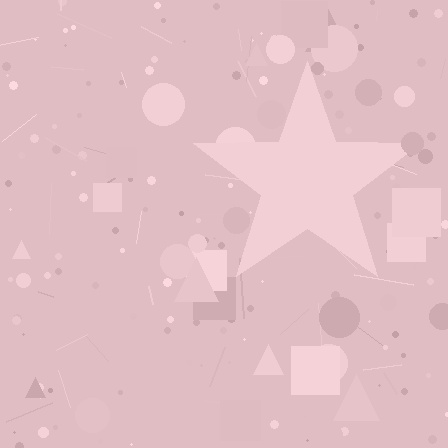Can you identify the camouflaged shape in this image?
The camouflaged shape is a star.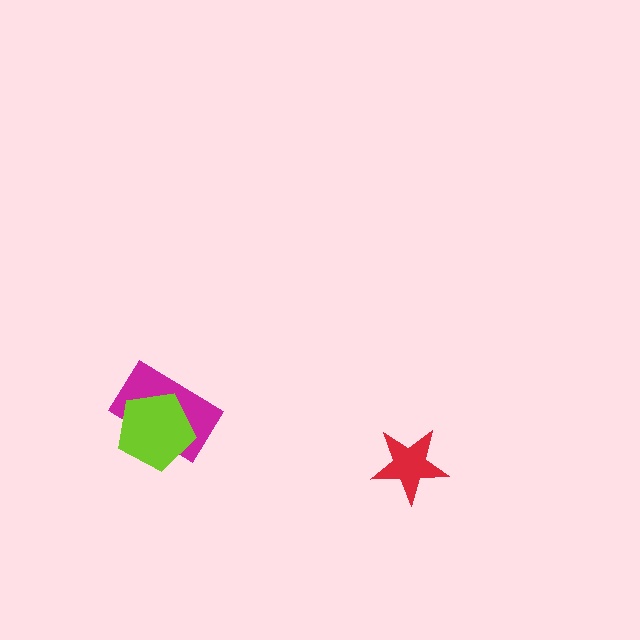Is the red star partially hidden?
No, no other shape covers it.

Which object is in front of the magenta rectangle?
The lime pentagon is in front of the magenta rectangle.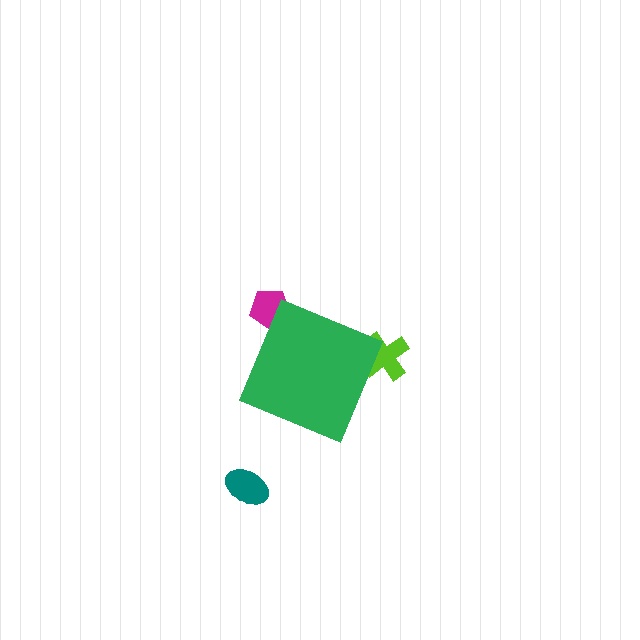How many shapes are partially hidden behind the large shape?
2 shapes are partially hidden.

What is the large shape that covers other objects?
A green diamond.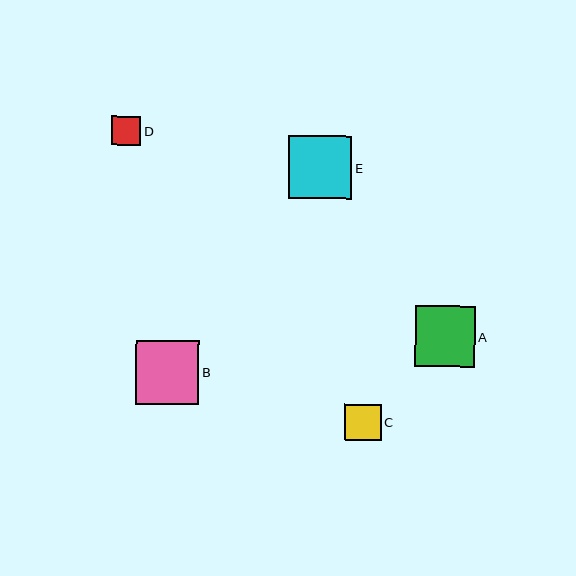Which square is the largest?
Square B is the largest with a size of approximately 63 pixels.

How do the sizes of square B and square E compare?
Square B and square E are approximately the same size.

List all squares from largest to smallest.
From largest to smallest: B, E, A, C, D.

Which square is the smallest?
Square D is the smallest with a size of approximately 29 pixels.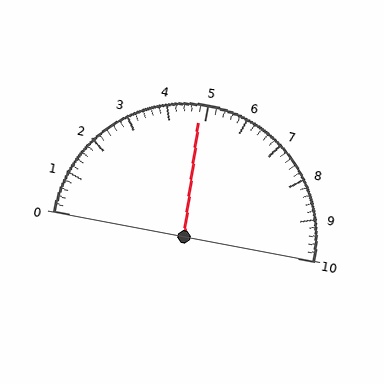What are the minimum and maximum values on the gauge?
The gauge ranges from 0 to 10.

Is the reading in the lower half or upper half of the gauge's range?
The reading is in the lower half of the range (0 to 10).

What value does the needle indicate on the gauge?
The needle indicates approximately 4.8.